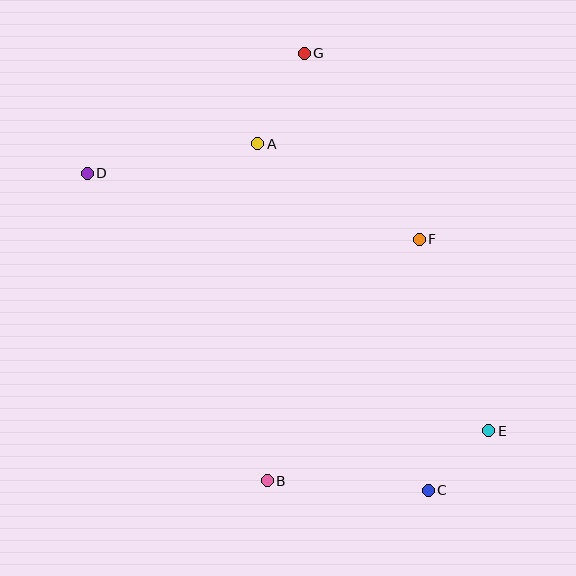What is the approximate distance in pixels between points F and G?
The distance between F and G is approximately 219 pixels.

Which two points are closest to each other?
Points C and E are closest to each other.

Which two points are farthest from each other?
Points D and E are farthest from each other.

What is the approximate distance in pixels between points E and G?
The distance between E and G is approximately 420 pixels.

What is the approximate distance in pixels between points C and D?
The distance between C and D is approximately 466 pixels.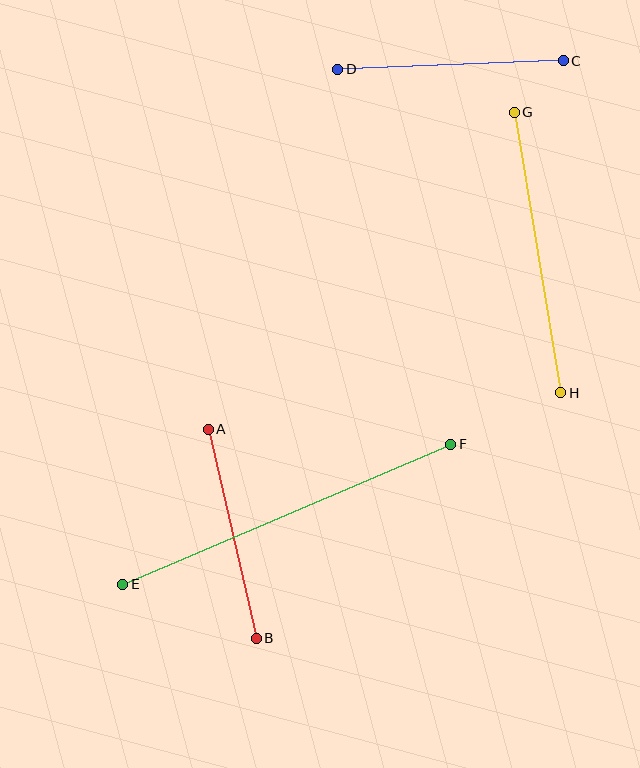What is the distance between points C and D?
The distance is approximately 226 pixels.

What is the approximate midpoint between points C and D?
The midpoint is at approximately (451, 65) pixels.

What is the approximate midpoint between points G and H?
The midpoint is at approximately (537, 252) pixels.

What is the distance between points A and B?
The distance is approximately 215 pixels.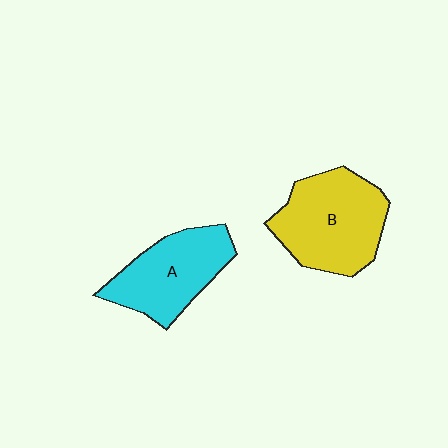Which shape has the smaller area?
Shape A (cyan).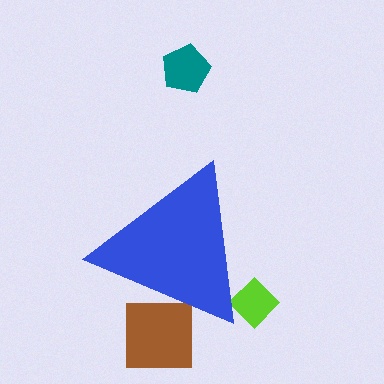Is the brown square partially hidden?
Yes, the brown square is partially hidden behind the blue triangle.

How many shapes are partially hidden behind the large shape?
2 shapes are partially hidden.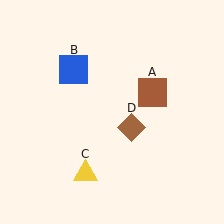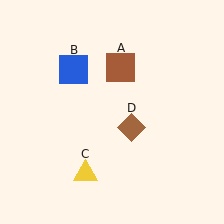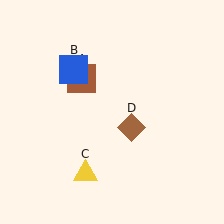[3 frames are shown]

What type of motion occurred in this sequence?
The brown square (object A) rotated counterclockwise around the center of the scene.